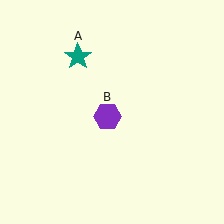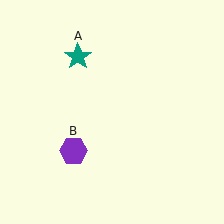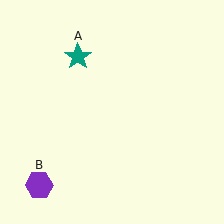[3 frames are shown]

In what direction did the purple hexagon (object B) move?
The purple hexagon (object B) moved down and to the left.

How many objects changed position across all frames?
1 object changed position: purple hexagon (object B).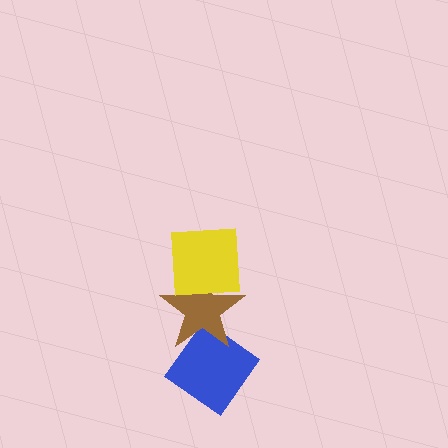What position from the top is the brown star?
The brown star is 2nd from the top.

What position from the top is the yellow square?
The yellow square is 1st from the top.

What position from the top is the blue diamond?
The blue diamond is 3rd from the top.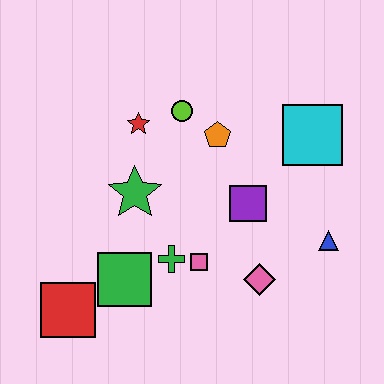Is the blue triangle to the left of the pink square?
No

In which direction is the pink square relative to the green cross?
The pink square is to the right of the green cross.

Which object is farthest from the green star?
The blue triangle is farthest from the green star.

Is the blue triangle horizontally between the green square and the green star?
No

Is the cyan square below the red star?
Yes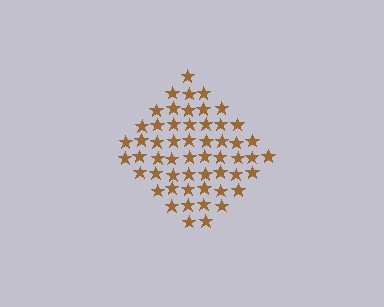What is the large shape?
The large shape is a diamond.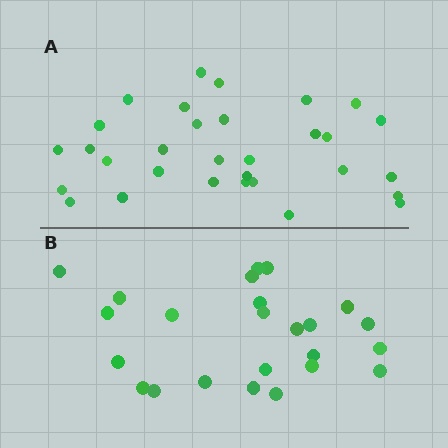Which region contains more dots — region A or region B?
Region A (the top region) has more dots.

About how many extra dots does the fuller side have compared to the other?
Region A has roughly 8 or so more dots than region B.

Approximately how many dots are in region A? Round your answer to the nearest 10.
About 30 dots. (The exact count is 31, which rounds to 30.)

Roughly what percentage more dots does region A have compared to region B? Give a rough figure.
About 30% more.